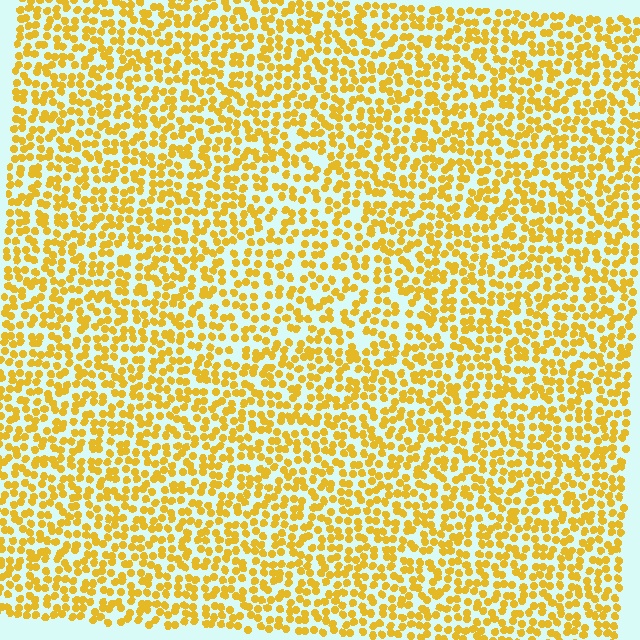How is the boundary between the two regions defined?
The boundary is defined by a change in element density (approximately 1.4x ratio). All elements are the same color, size, and shape.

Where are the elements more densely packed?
The elements are more densely packed outside the triangle boundary.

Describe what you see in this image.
The image contains small yellow elements arranged at two different densities. A triangle-shaped region is visible where the elements are less densely packed than the surrounding area.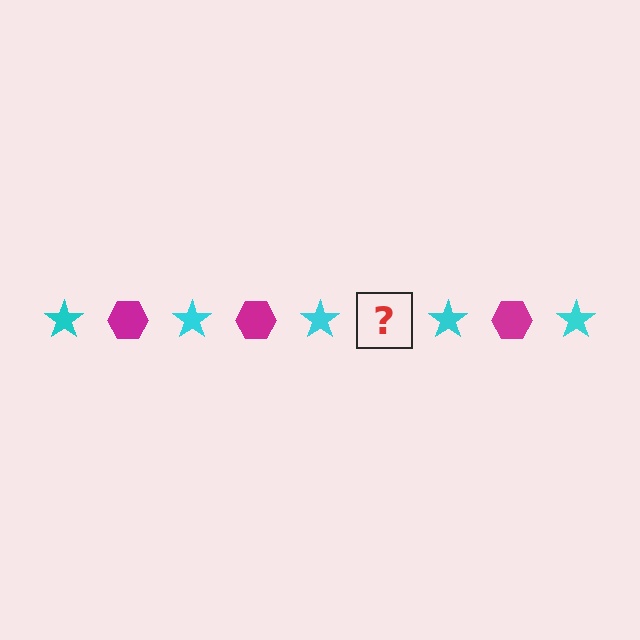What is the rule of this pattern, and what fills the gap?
The rule is that the pattern alternates between cyan star and magenta hexagon. The gap should be filled with a magenta hexagon.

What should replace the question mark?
The question mark should be replaced with a magenta hexagon.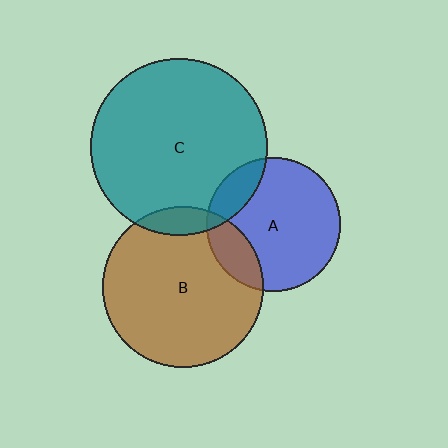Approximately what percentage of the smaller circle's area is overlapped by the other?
Approximately 10%.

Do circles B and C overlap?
Yes.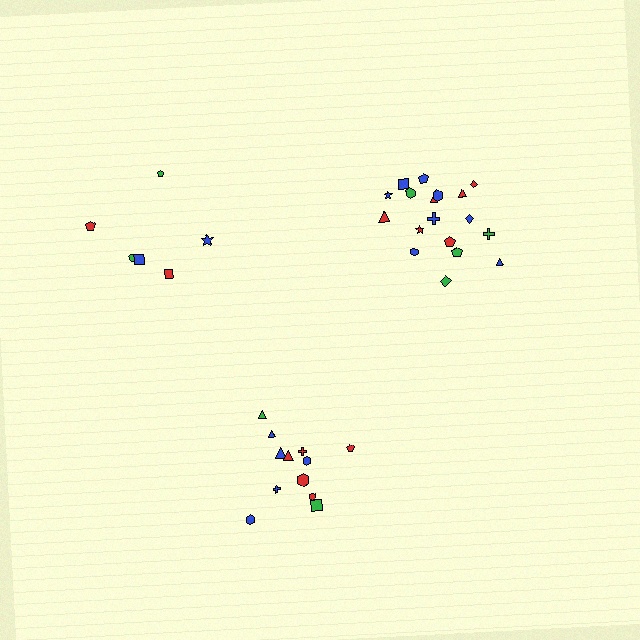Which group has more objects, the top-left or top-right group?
The top-right group.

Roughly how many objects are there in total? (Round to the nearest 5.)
Roughly 35 objects in total.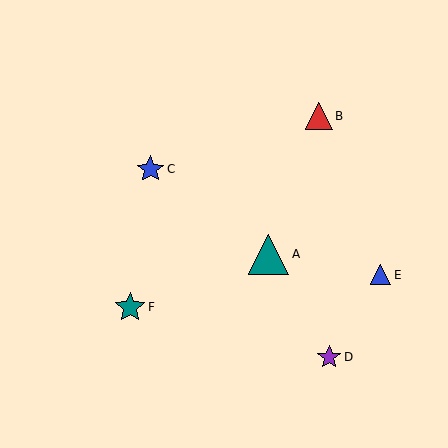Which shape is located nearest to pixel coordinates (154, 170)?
The blue star (labeled C) at (150, 169) is nearest to that location.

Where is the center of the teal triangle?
The center of the teal triangle is at (269, 254).